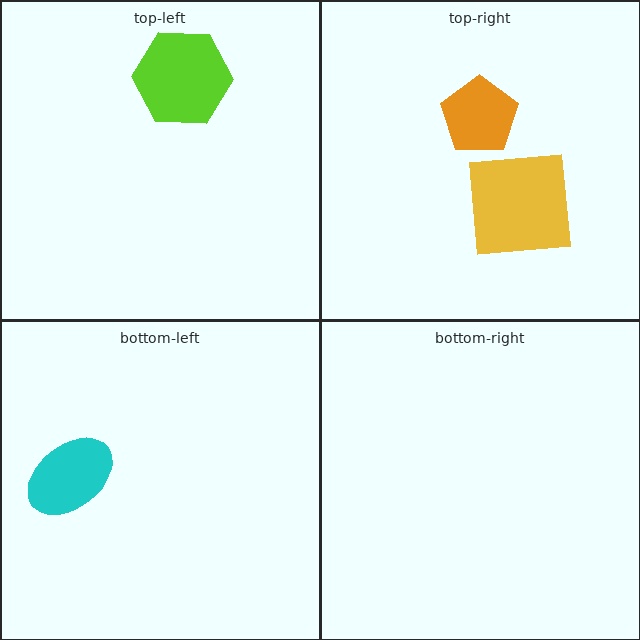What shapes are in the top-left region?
The lime hexagon.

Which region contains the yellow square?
The top-right region.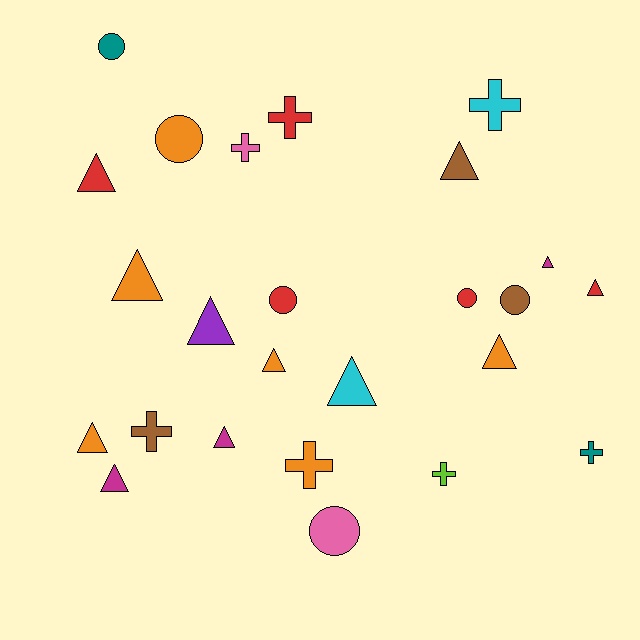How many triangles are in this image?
There are 12 triangles.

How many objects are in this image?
There are 25 objects.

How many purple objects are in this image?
There is 1 purple object.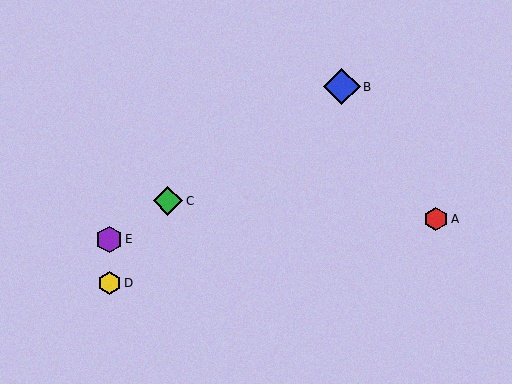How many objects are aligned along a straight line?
3 objects (B, C, E) are aligned along a straight line.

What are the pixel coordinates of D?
Object D is at (109, 283).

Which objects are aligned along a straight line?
Objects B, C, E are aligned along a straight line.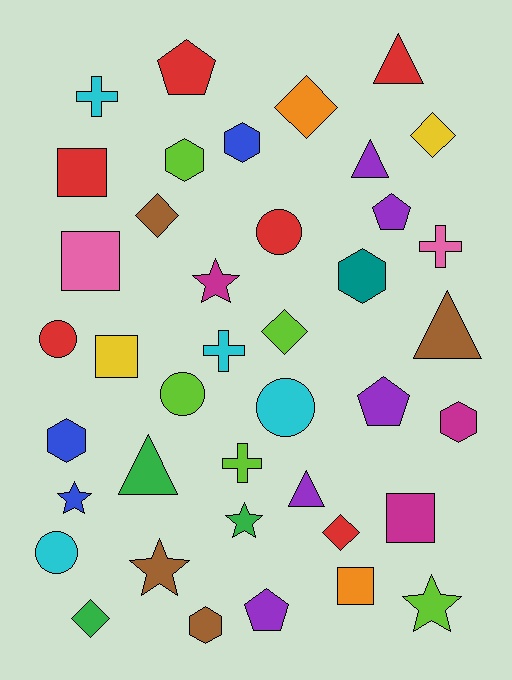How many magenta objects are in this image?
There are 3 magenta objects.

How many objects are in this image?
There are 40 objects.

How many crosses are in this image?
There are 4 crosses.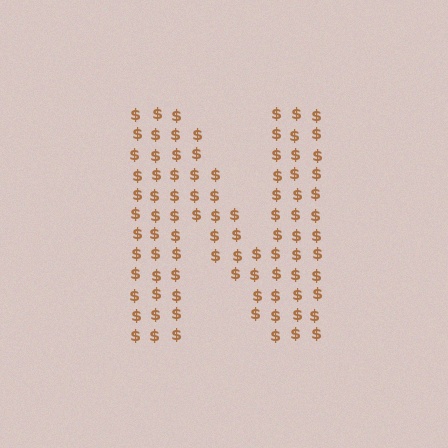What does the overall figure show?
The overall figure shows the letter N.